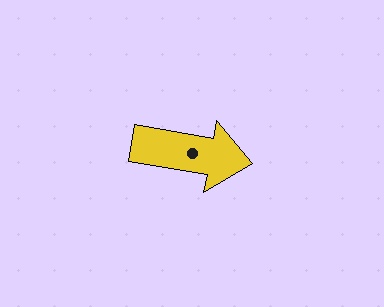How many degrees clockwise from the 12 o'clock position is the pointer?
Approximately 100 degrees.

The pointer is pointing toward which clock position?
Roughly 3 o'clock.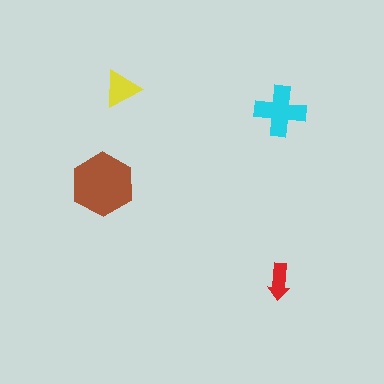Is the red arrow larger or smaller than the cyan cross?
Smaller.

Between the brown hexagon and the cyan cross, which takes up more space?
The brown hexagon.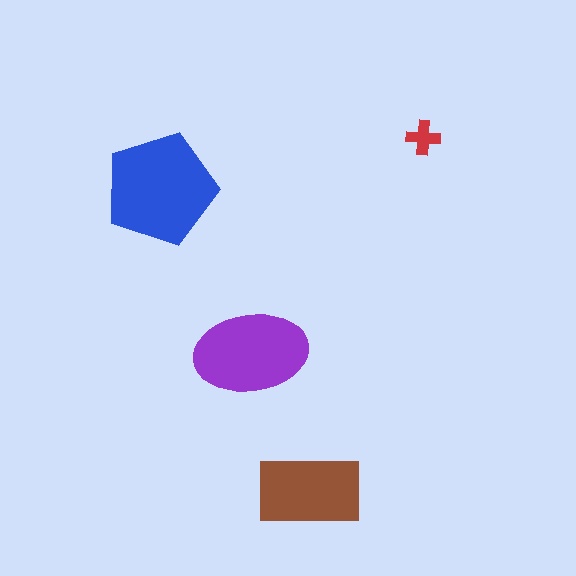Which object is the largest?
The blue pentagon.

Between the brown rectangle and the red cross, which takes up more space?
The brown rectangle.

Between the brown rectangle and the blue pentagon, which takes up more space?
The blue pentagon.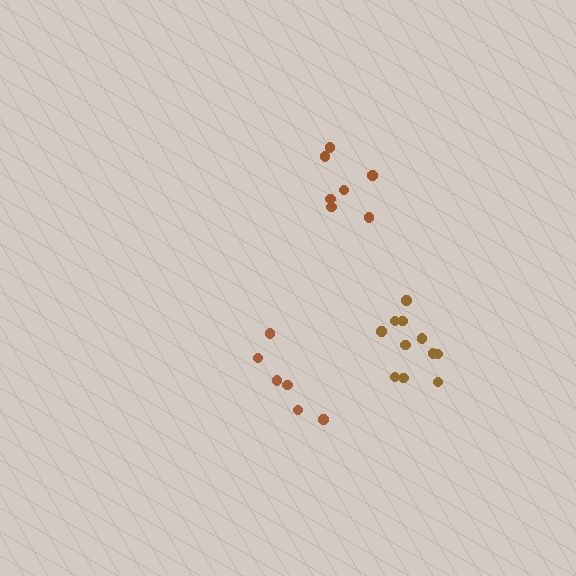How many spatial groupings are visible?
There are 3 spatial groupings.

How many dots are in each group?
Group 1: 11 dots, Group 2: 7 dots, Group 3: 6 dots (24 total).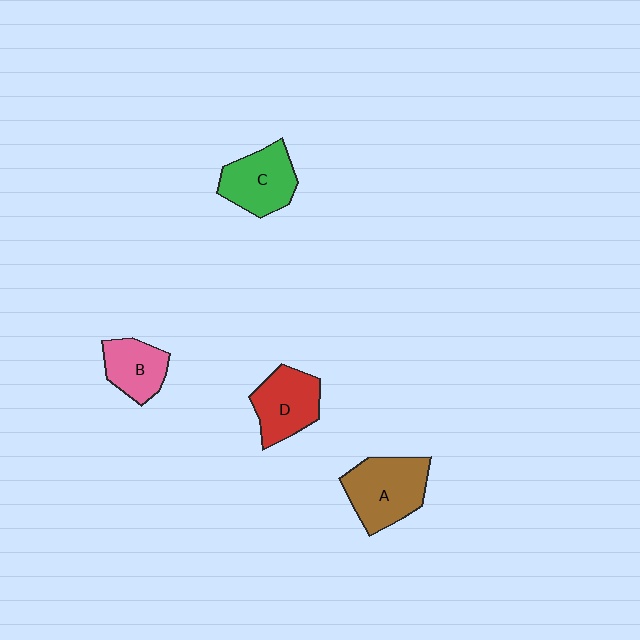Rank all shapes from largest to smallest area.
From largest to smallest: A (brown), C (green), D (red), B (pink).